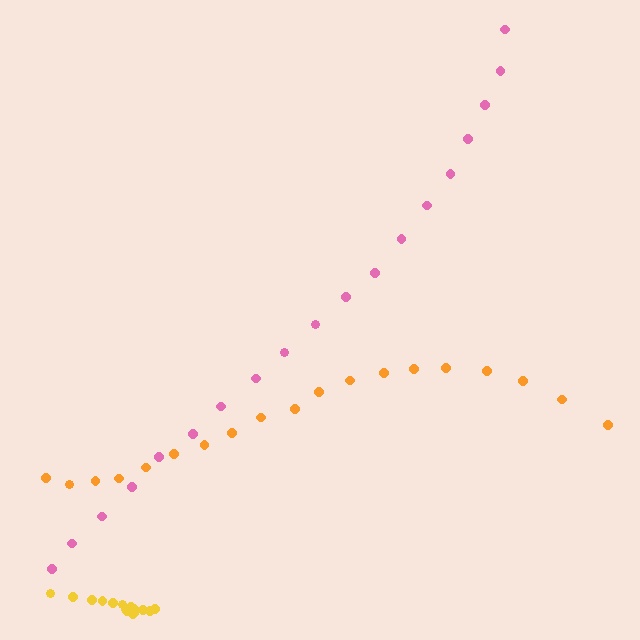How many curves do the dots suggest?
There are 3 distinct paths.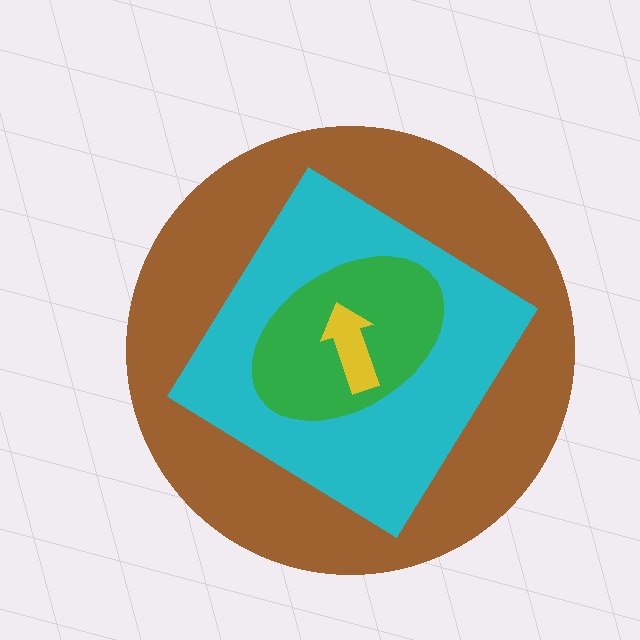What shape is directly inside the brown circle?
The cyan diamond.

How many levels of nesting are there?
4.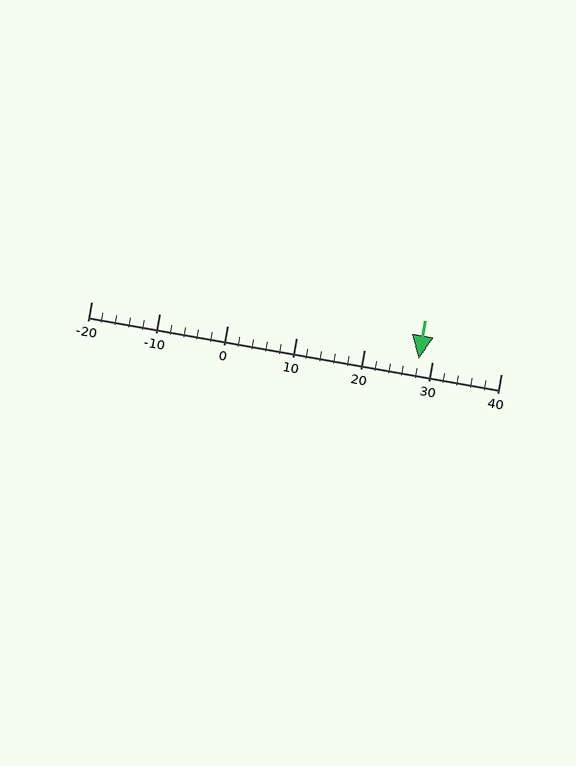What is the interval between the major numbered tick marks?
The major tick marks are spaced 10 units apart.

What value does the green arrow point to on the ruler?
The green arrow points to approximately 28.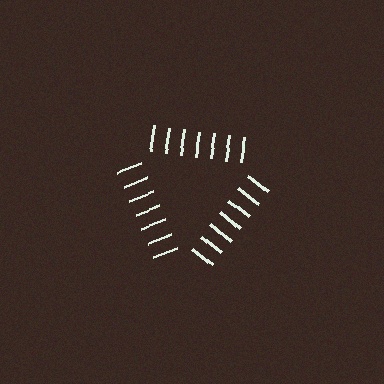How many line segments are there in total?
21 — 7 along each of the 3 edges.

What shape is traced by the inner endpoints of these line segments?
An illusory triangle — the line segments terminate on its edges but no continuous stroke is drawn.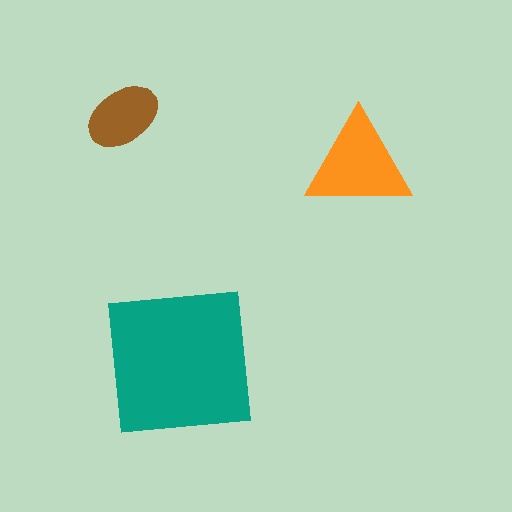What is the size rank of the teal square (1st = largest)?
1st.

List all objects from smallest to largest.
The brown ellipse, the orange triangle, the teal square.